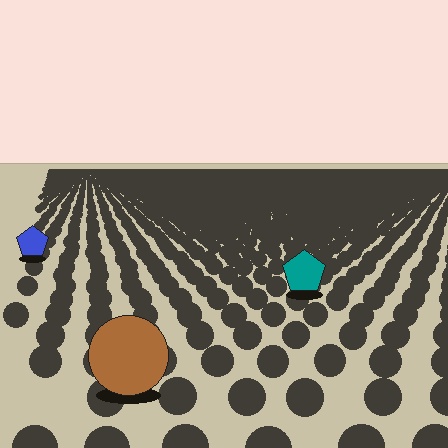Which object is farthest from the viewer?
The blue pentagon is farthest from the viewer. It appears smaller and the ground texture around it is denser.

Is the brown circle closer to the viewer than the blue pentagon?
Yes. The brown circle is closer — you can tell from the texture gradient: the ground texture is coarser near it.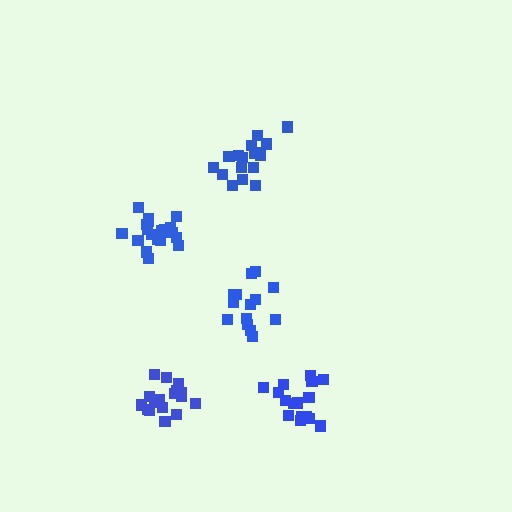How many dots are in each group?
Group 1: 19 dots, Group 2: 16 dots, Group 3: 14 dots, Group 4: 16 dots, Group 5: 17 dots (82 total).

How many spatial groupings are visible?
There are 5 spatial groupings.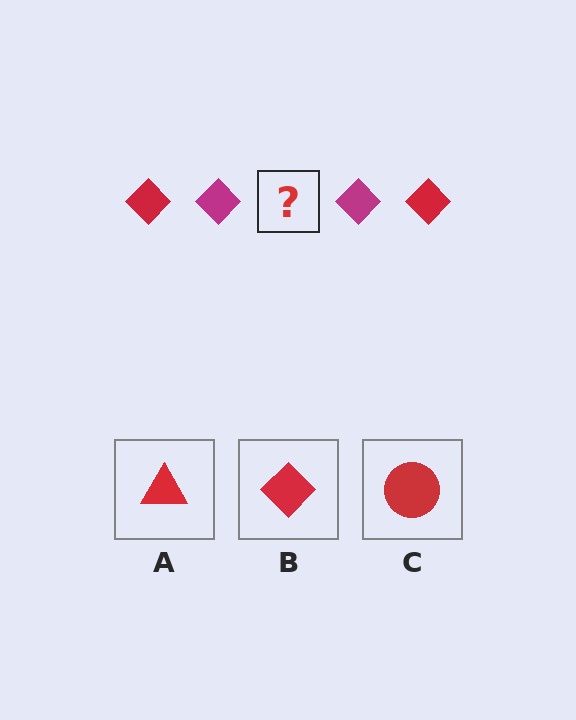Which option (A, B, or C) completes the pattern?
B.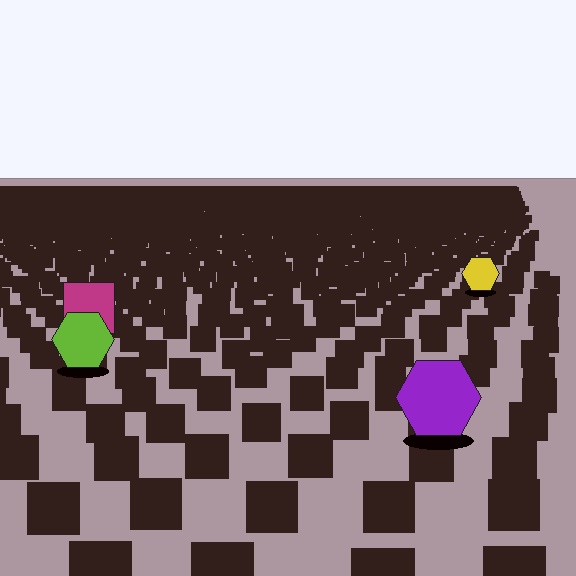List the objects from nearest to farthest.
From nearest to farthest: the purple hexagon, the lime hexagon, the magenta square, the yellow hexagon.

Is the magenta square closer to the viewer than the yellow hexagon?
Yes. The magenta square is closer — you can tell from the texture gradient: the ground texture is coarser near it.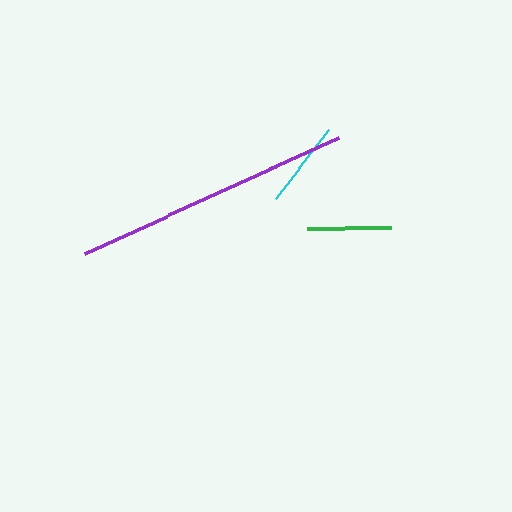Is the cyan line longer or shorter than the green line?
The cyan line is longer than the green line.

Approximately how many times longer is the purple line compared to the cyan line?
The purple line is approximately 3.2 times the length of the cyan line.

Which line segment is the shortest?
The green line is the shortest at approximately 84 pixels.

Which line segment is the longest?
The purple line is the longest at approximately 280 pixels.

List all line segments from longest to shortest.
From longest to shortest: purple, cyan, green.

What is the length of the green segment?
The green segment is approximately 84 pixels long.